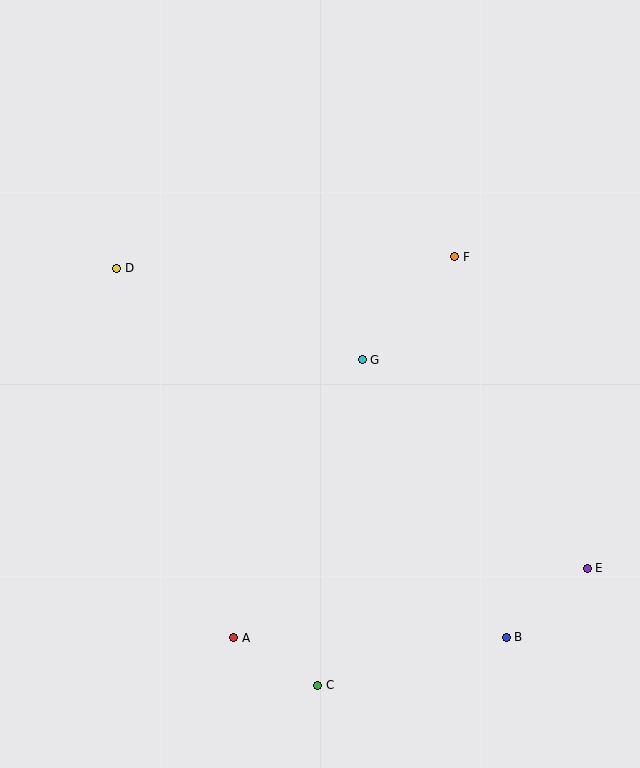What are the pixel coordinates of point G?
Point G is at (362, 360).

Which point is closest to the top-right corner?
Point F is closest to the top-right corner.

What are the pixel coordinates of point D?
Point D is at (117, 268).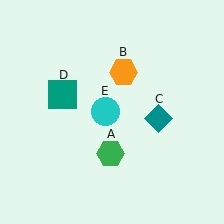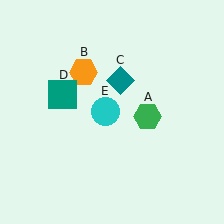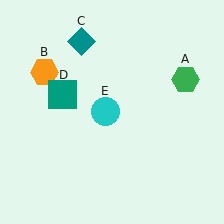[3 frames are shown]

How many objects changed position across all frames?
3 objects changed position: green hexagon (object A), orange hexagon (object B), teal diamond (object C).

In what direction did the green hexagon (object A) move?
The green hexagon (object A) moved up and to the right.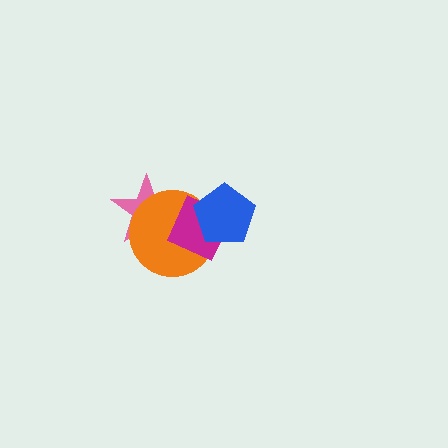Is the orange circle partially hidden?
Yes, it is partially covered by another shape.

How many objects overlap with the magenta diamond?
3 objects overlap with the magenta diamond.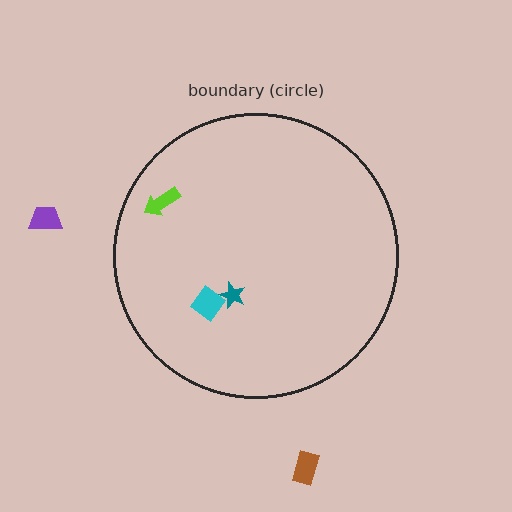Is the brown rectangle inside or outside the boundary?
Outside.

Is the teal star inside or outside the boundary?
Inside.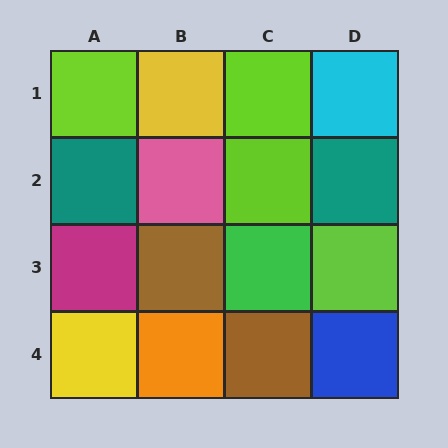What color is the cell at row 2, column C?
Lime.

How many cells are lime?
4 cells are lime.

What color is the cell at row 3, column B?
Brown.